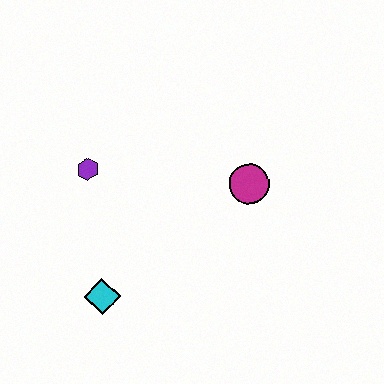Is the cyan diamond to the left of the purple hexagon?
No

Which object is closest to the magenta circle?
The purple hexagon is closest to the magenta circle.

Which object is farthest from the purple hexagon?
The magenta circle is farthest from the purple hexagon.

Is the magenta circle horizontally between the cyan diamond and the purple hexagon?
No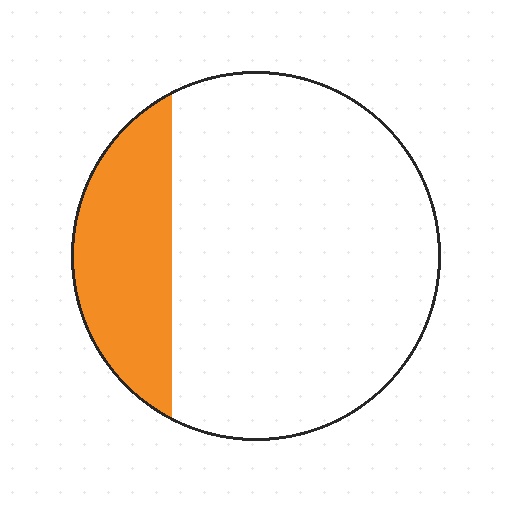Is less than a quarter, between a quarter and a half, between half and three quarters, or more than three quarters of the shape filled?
Less than a quarter.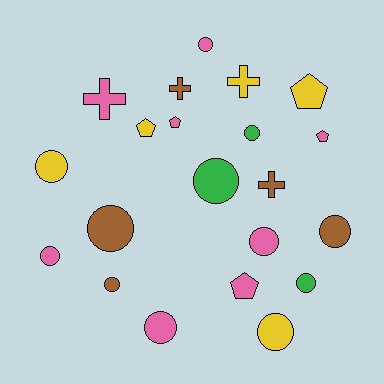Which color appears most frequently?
Pink, with 8 objects.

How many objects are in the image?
There are 21 objects.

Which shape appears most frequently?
Circle, with 12 objects.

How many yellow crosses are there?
There is 1 yellow cross.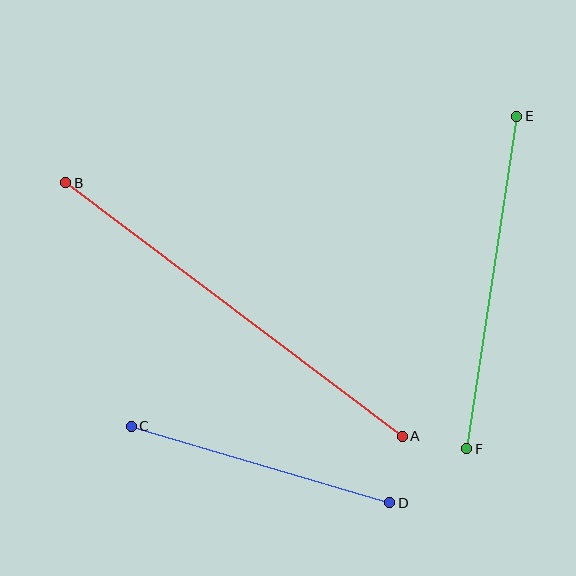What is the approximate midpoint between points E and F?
The midpoint is at approximately (492, 283) pixels.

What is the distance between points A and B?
The distance is approximately 421 pixels.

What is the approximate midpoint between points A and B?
The midpoint is at approximately (234, 309) pixels.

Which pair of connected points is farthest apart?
Points A and B are farthest apart.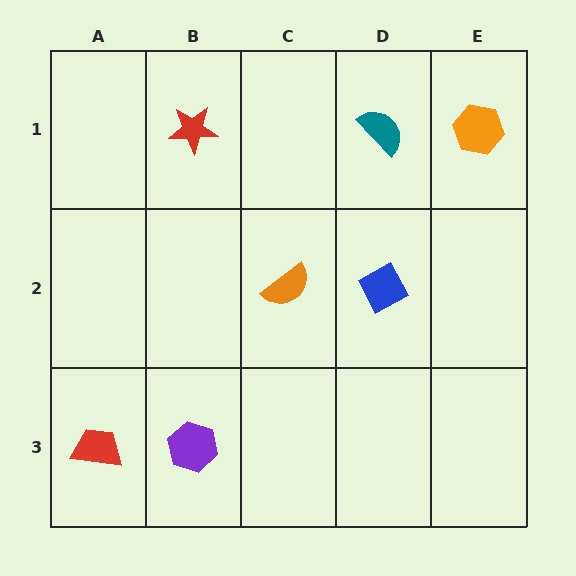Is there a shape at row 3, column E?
No, that cell is empty.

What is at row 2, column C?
An orange semicircle.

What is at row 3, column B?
A purple hexagon.